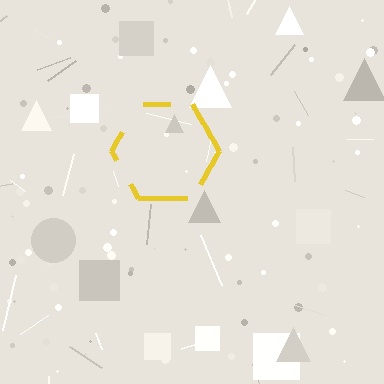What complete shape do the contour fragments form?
The contour fragments form a hexagon.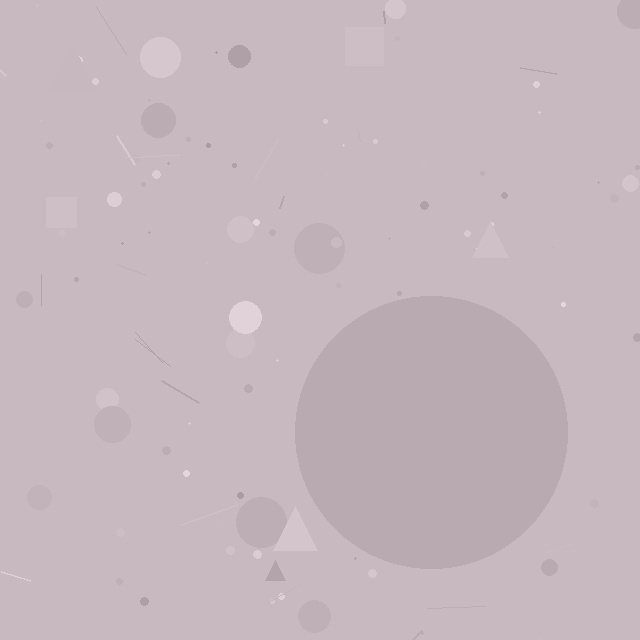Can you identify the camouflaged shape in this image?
The camouflaged shape is a circle.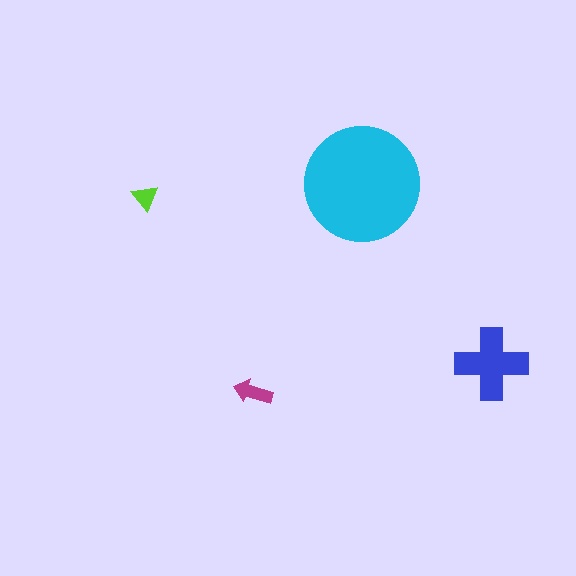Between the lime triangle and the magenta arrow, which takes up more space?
The magenta arrow.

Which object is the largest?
The cyan circle.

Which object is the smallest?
The lime triangle.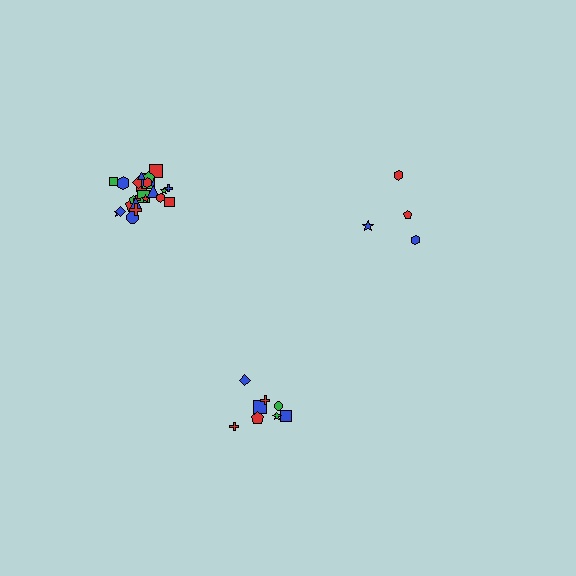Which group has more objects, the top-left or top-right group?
The top-left group.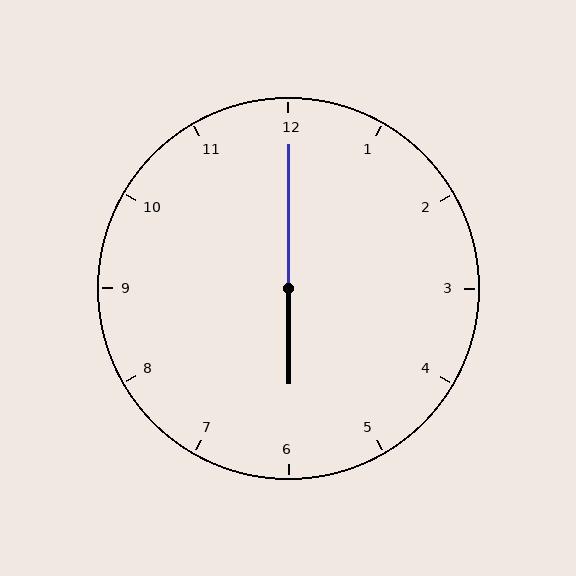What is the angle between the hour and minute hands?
Approximately 180 degrees.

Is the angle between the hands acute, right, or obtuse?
It is obtuse.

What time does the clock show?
6:00.